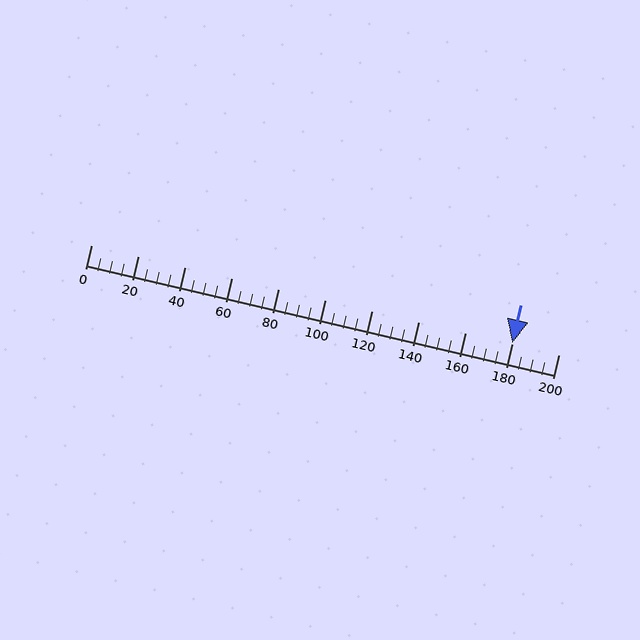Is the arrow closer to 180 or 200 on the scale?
The arrow is closer to 180.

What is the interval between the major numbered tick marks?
The major tick marks are spaced 20 units apart.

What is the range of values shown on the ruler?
The ruler shows values from 0 to 200.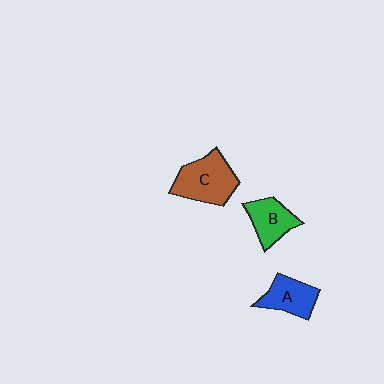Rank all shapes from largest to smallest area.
From largest to smallest: C (brown), A (blue), B (green).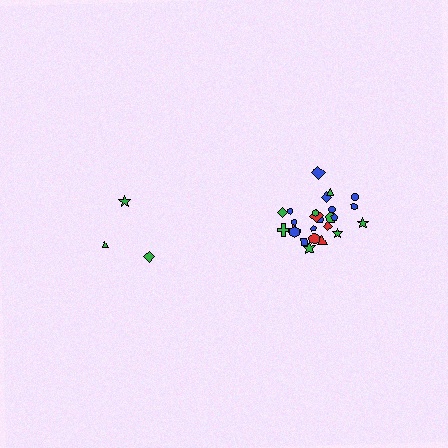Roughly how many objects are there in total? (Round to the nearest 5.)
Roughly 30 objects in total.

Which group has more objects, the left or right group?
The right group.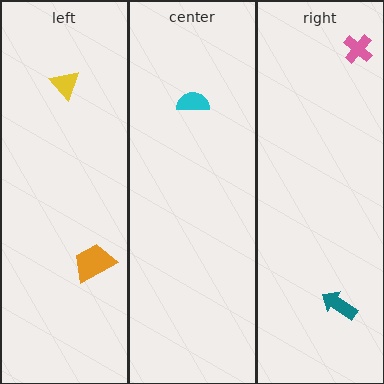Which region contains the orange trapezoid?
The left region.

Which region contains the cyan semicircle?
The center region.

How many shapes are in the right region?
2.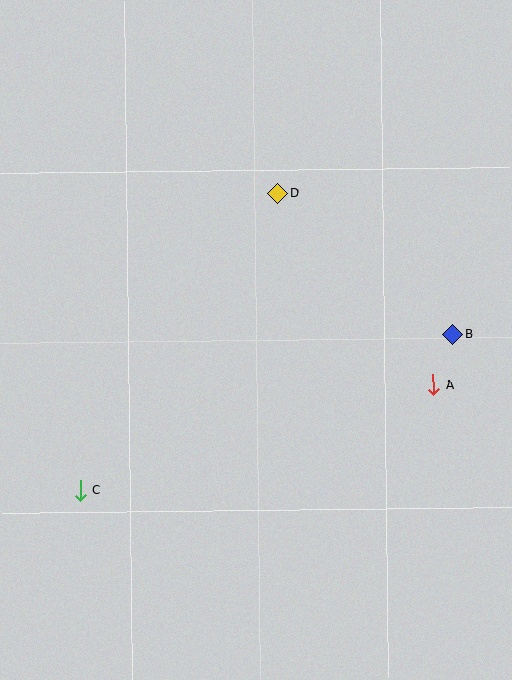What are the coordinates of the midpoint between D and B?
The midpoint between D and B is at (365, 263).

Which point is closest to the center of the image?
Point D at (278, 193) is closest to the center.